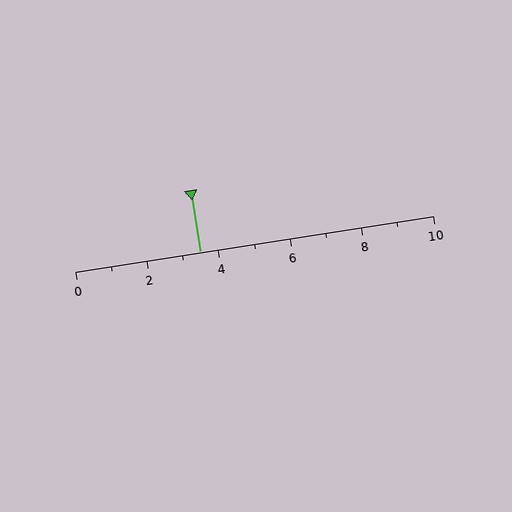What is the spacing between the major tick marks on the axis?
The major ticks are spaced 2 apart.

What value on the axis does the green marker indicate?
The marker indicates approximately 3.5.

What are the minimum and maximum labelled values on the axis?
The axis runs from 0 to 10.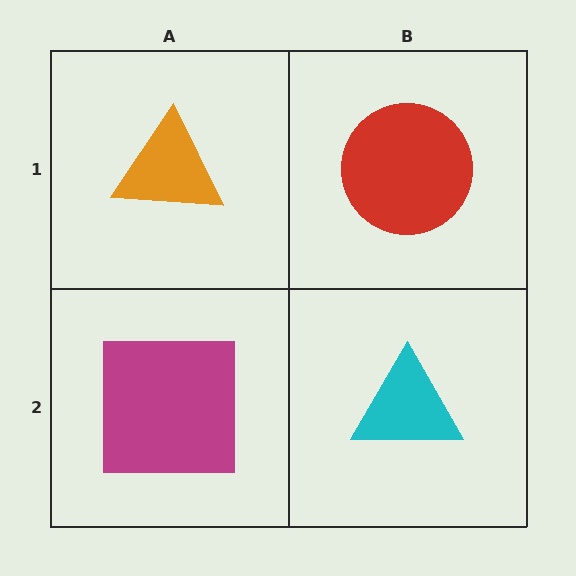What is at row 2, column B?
A cyan triangle.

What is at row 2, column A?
A magenta square.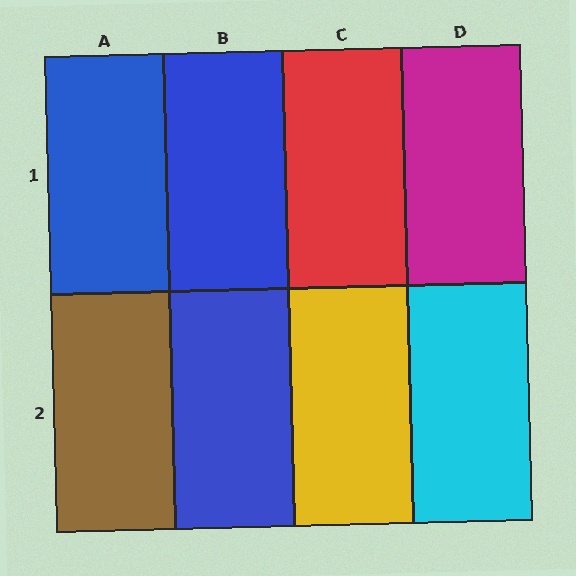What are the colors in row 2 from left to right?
Brown, blue, yellow, cyan.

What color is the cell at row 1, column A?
Blue.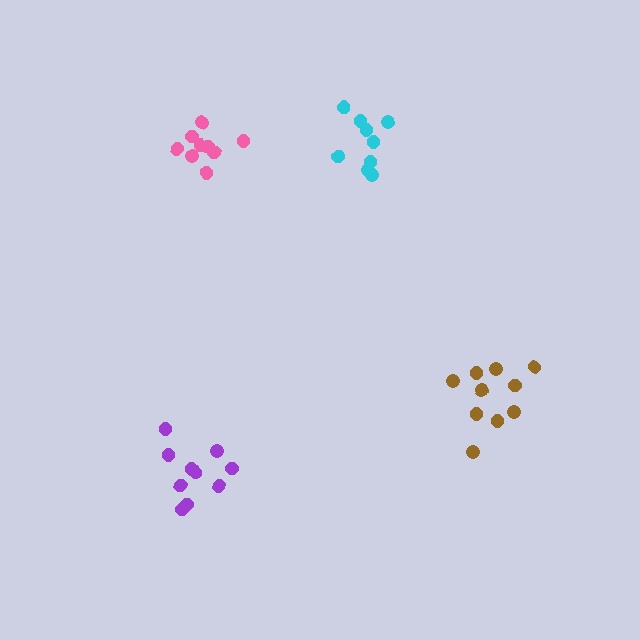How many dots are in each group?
Group 1: 9 dots, Group 2: 9 dots, Group 3: 10 dots, Group 4: 10 dots (38 total).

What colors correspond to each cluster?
The clusters are colored: pink, cyan, purple, brown.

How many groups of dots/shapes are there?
There are 4 groups.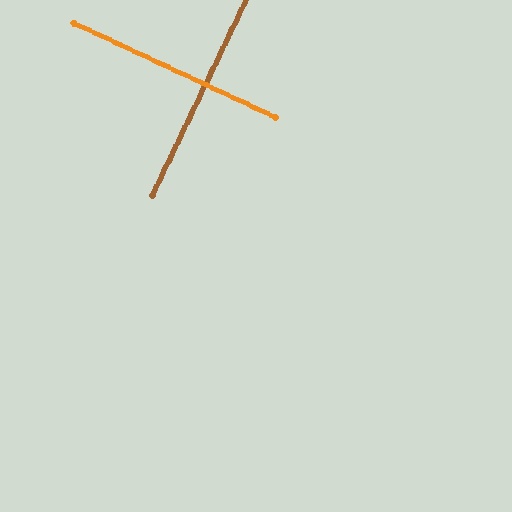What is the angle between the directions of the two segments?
Approximately 89 degrees.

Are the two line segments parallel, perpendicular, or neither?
Perpendicular — they meet at approximately 89°.